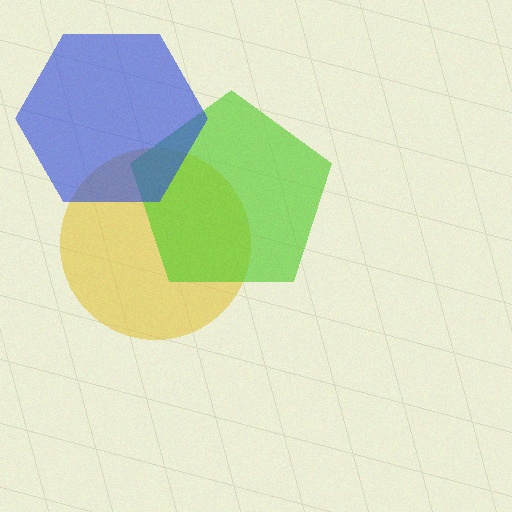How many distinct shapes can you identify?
There are 3 distinct shapes: a yellow circle, a lime pentagon, a blue hexagon.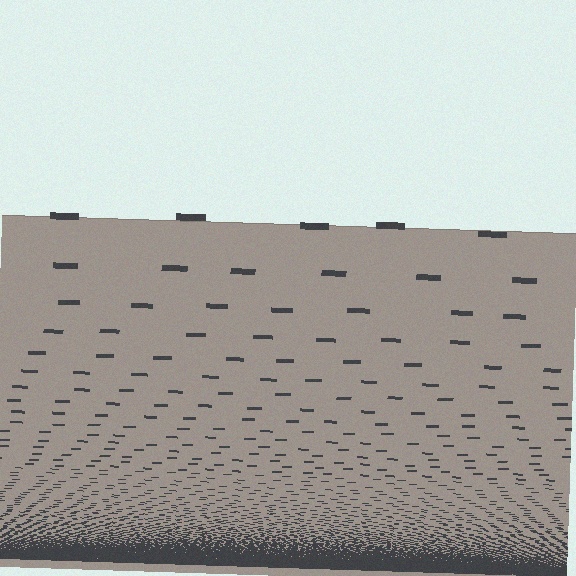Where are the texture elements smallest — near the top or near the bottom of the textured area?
Near the bottom.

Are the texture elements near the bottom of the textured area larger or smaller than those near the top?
Smaller. The gradient is inverted — elements near the bottom are smaller and denser.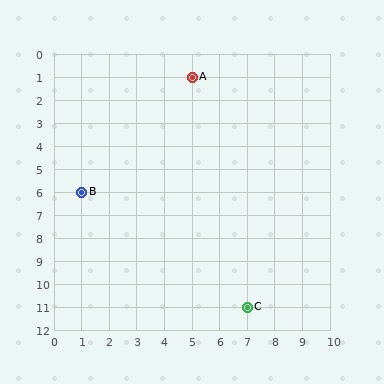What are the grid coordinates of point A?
Point A is at grid coordinates (5, 1).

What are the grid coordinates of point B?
Point B is at grid coordinates (1, 6).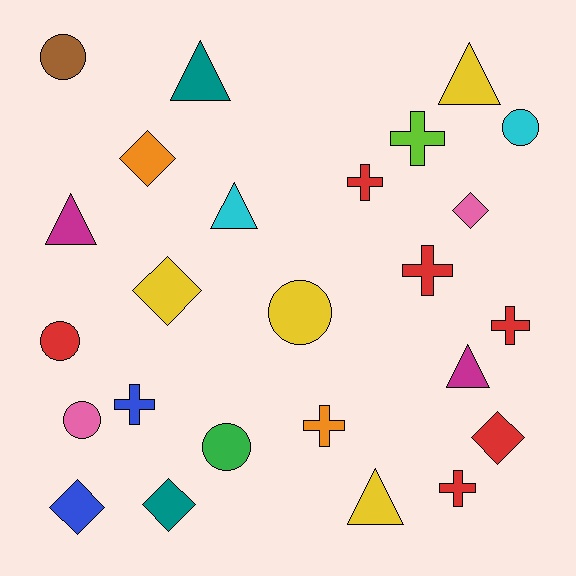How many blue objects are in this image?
There are 2 blue objects.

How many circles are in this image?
There are 6 circles.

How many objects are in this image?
There are 25 objects.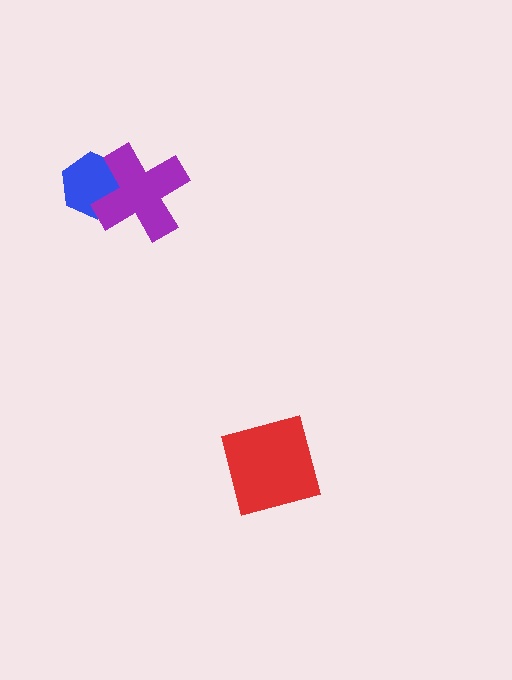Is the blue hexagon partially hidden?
Yes, it is partially covered by another shape.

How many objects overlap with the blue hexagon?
1 object overlaps with the blue hexagon.